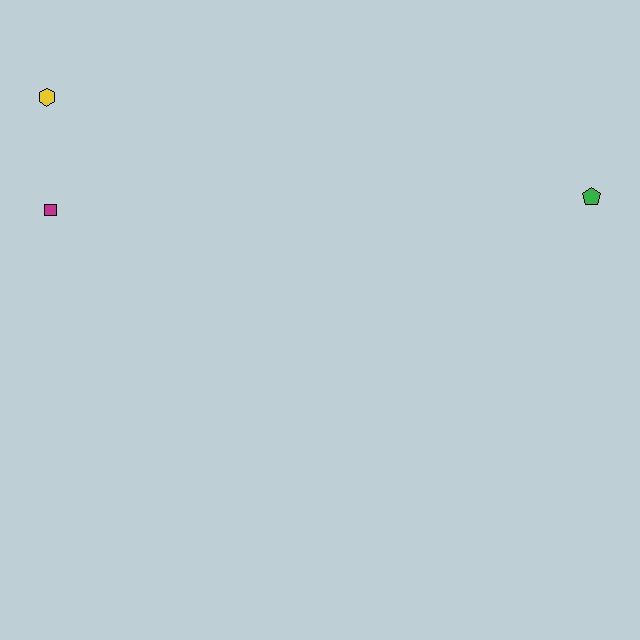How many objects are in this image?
There are 3 objects.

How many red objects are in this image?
There are no red objects.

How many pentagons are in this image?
There is 1 pentagon.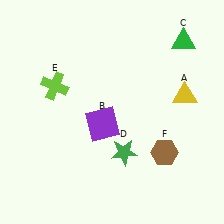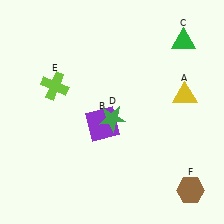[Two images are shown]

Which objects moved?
The objects that moved are: the green star (D), the brown hexagon (F).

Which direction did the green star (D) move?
The green star (D) moved up.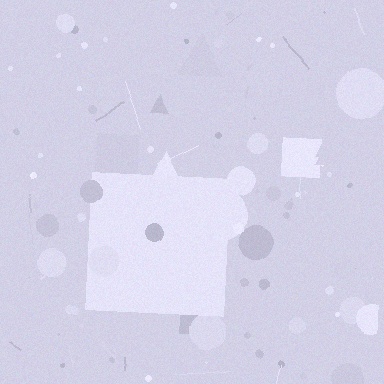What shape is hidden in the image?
A square is hidden in the image.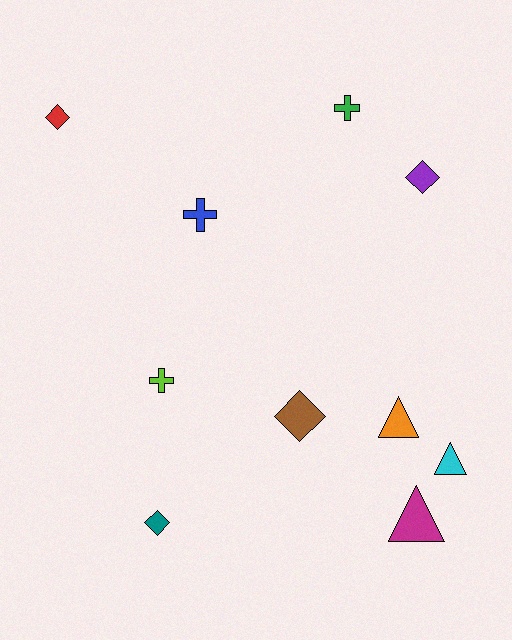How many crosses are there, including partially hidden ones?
There are 3 crosses.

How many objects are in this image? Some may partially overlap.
There are 10 objects.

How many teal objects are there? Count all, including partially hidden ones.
There is 1 teal object.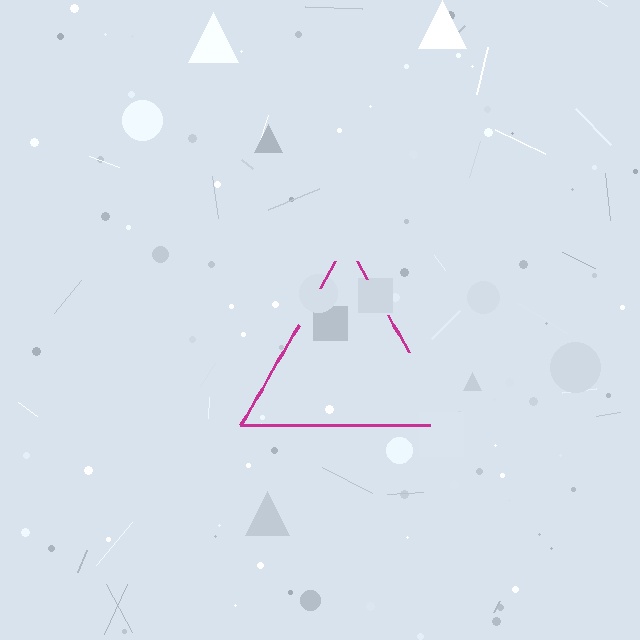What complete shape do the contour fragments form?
The contour fragments form a triangle.